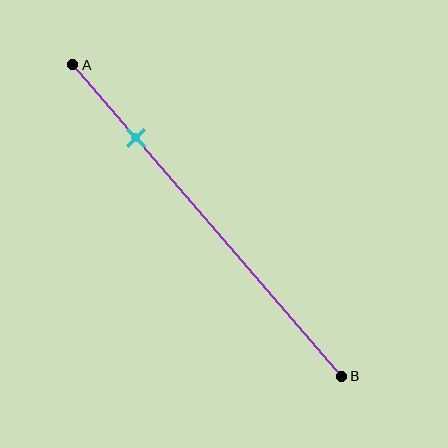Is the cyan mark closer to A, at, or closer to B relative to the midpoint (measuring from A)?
The cyan mark is closer to point A than the midpoint of segment AB.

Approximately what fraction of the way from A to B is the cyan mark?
The cyan mark is approximately 25% of the way from A to B.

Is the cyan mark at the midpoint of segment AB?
No, the mark is at about 25% from A, not at the 50% midpoint.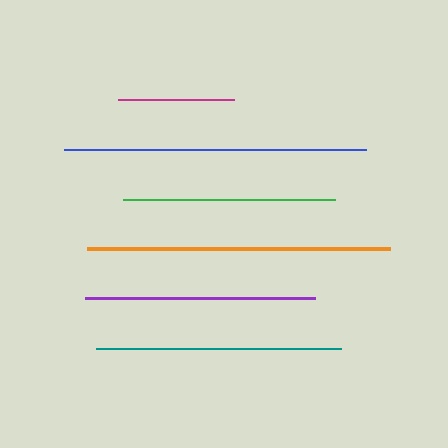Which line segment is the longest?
The orange line is the longest at approximately 303 pixels.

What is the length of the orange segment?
The orange segment is approximately 303 pixels long.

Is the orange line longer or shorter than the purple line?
The orange line is longer than the purple line.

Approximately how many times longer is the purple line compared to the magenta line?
The purple line is approximately 2.0 times the length of the magenta line.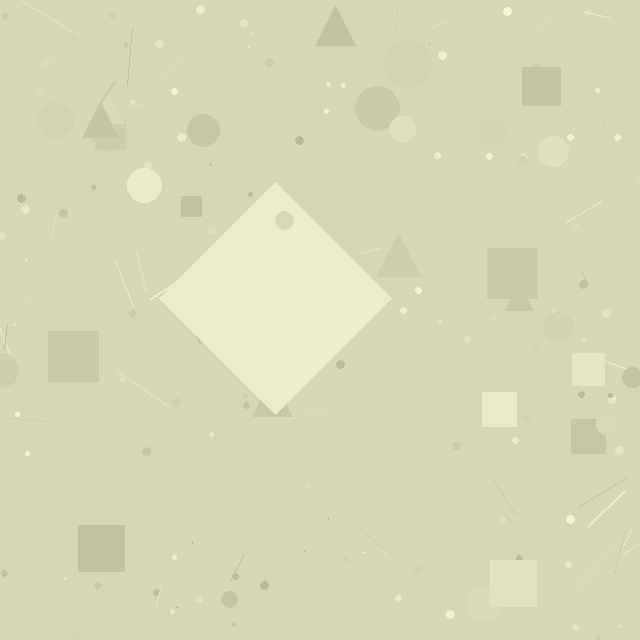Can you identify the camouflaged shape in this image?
The camouflaged shape is a diamond.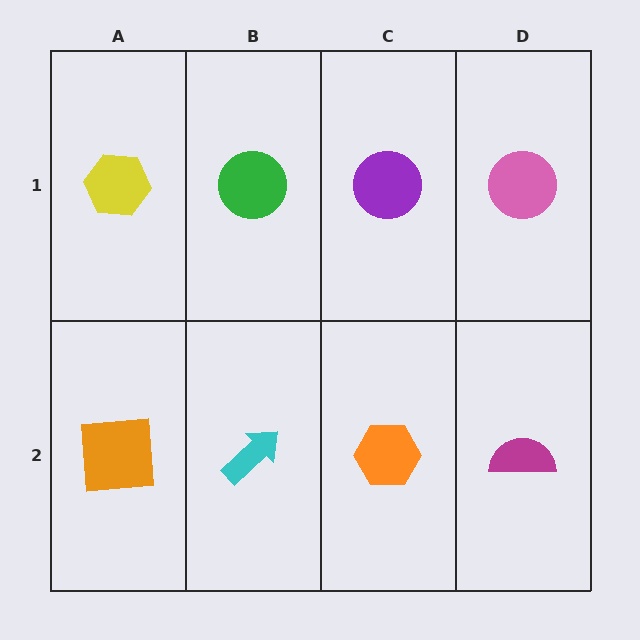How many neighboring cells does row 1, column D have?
2.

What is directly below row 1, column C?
An orange hexagon.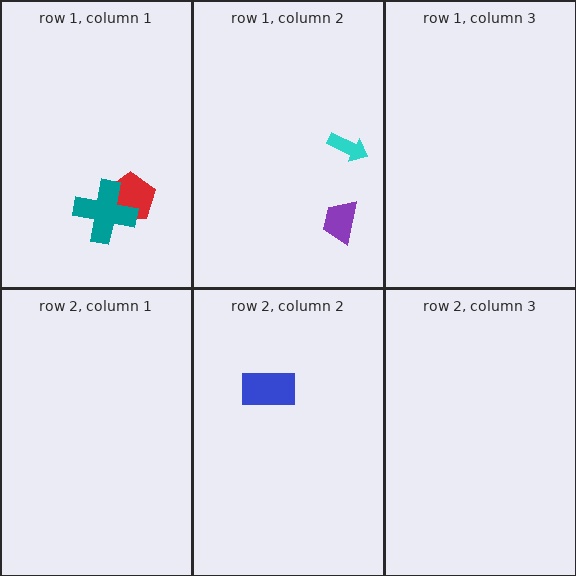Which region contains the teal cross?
The row 1, column 1 region.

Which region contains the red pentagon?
The row 1, column 1 region.